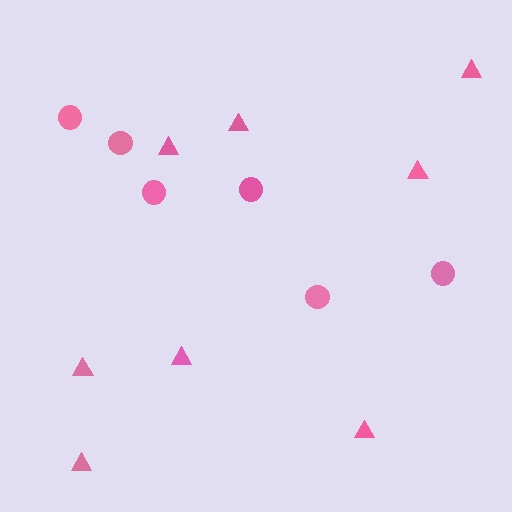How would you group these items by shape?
There are 2 groups: one group of triangles (8) and one group of circles (6).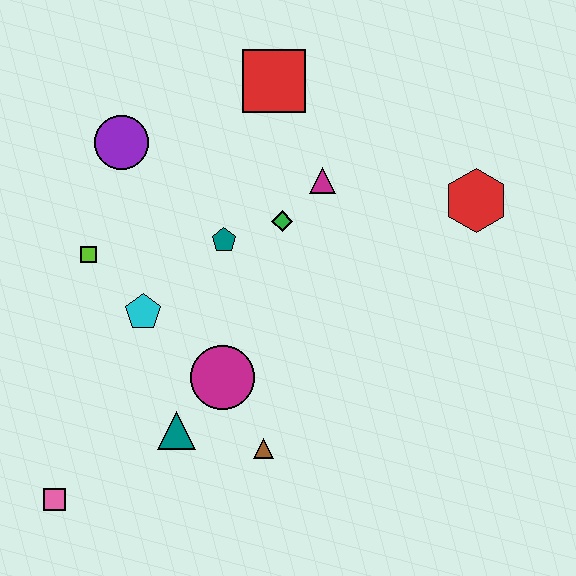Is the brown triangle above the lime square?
No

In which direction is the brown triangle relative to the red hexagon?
The brown triangle is below the red hexagon.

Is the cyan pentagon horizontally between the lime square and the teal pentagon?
Yes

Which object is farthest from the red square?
The pink square is farthest from the red square.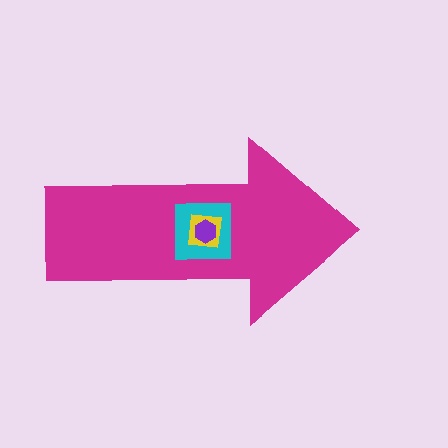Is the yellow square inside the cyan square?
Yes.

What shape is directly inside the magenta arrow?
The cyan square.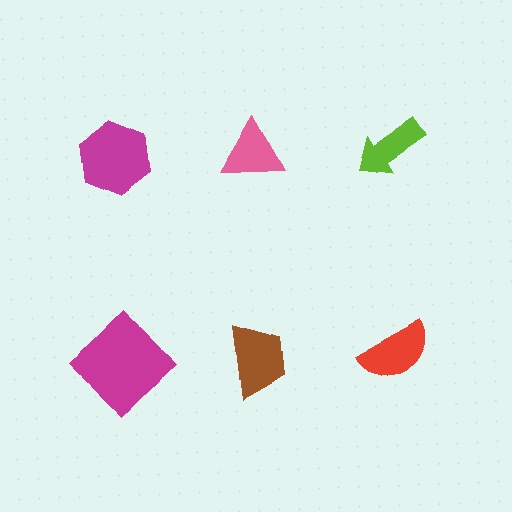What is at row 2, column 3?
A red semicircle.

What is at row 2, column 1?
A magenta diamond.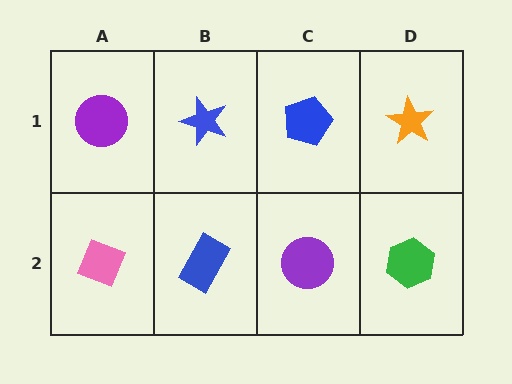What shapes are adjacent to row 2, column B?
A blue star (row 1, column B), a pink diamond (row 2, column A), a purple circle (row 2, column C).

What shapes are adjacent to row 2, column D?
An orange star (row 1, column D), a purple circle (row 2, column C).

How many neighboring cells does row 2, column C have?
3.